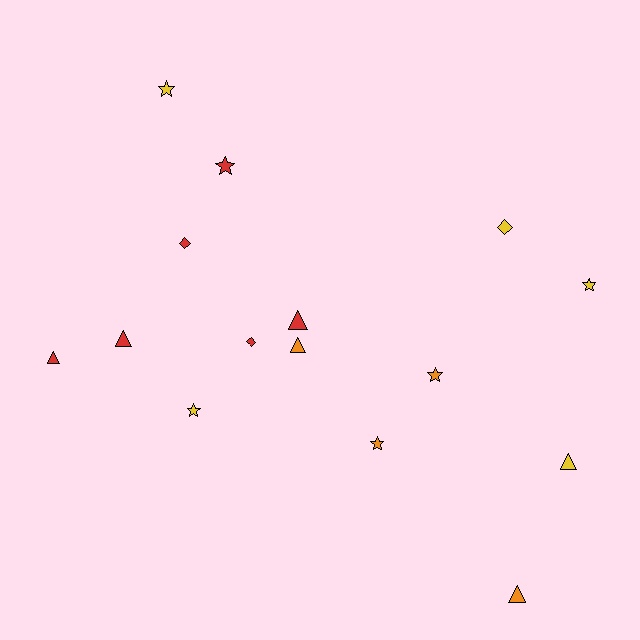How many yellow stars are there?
There are 3 yellow stars.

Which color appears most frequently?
Red, with 6 objects.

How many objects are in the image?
There are 15 objects.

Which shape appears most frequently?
Triangle, with 6 objects.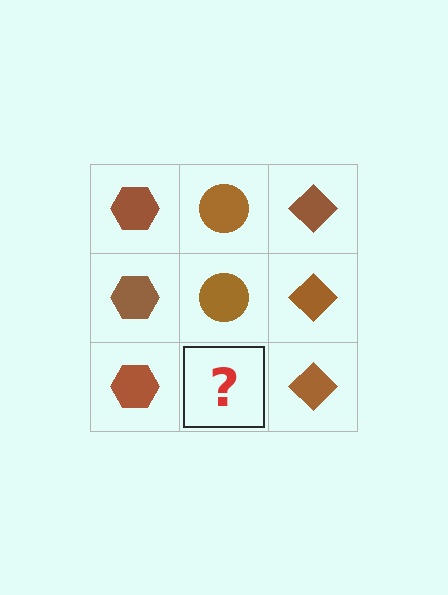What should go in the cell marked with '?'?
The missing cell should contain a brown circle.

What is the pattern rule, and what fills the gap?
The rule is that each column has a consistent shape. The gap should be filled with a brown circle.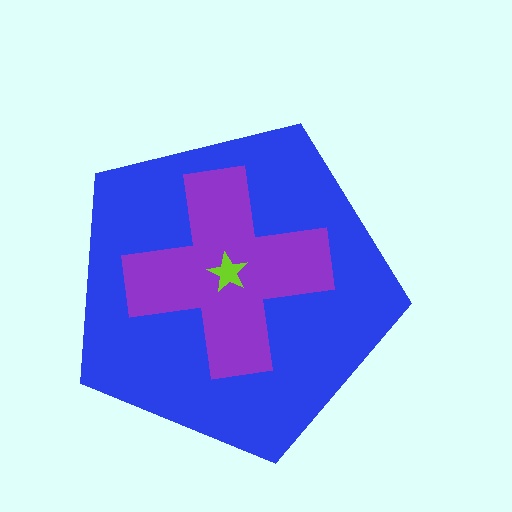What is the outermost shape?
The blue pentagon.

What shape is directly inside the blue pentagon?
The purple cross.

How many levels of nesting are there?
3.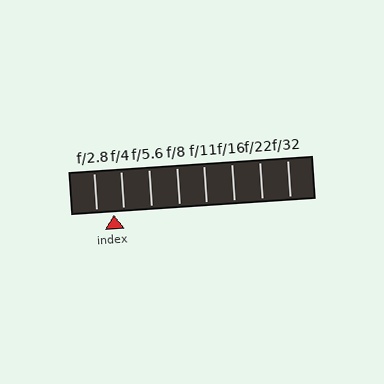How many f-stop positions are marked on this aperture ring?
There are 8 f-stop positions marked.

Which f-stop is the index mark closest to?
The index mark is closest to f/4.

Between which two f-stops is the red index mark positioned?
The index mark is between f/2.8 and f/4.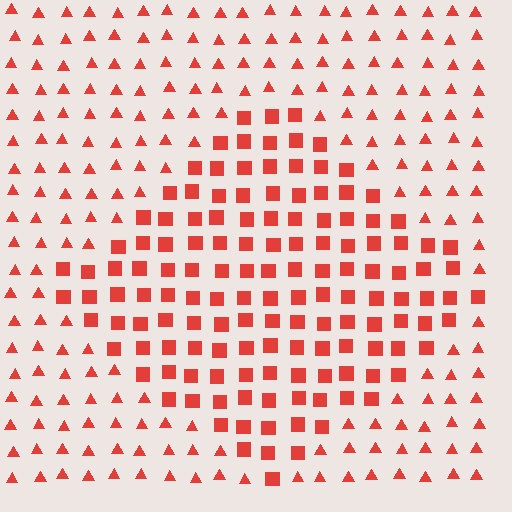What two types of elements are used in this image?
The image uses squares inside the diamond region and triangles outside it.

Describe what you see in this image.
The image is filled with small red elements arranged in a uniform grid. A diamond-shaped region contains squares, while the surrounding area contains triangles. The boundary is defined purely by the change in element shape.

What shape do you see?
I see a diamond.